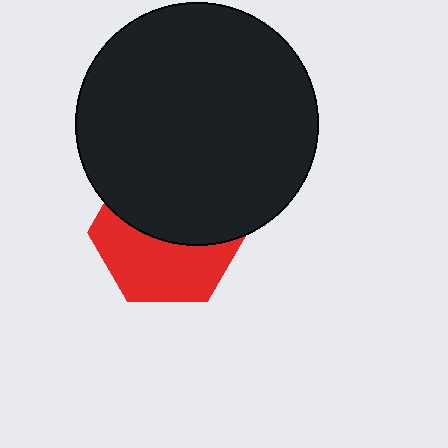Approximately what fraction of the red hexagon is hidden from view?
Roughly 52% of the red hexagon is hidden behind the black circle.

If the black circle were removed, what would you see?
You would see the complete red hexagon.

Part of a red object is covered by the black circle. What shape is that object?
It is a hexagon.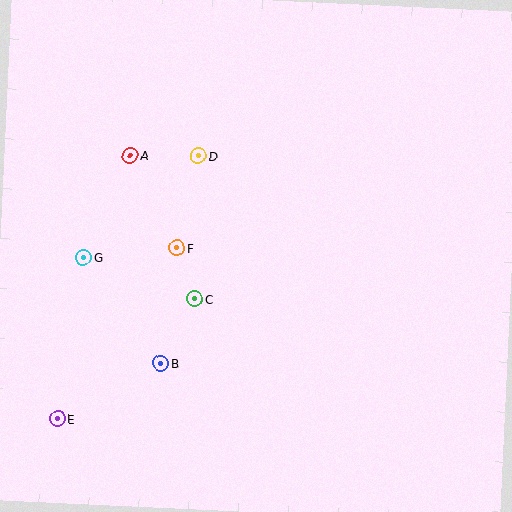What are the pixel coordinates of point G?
Point G is at (83, 257).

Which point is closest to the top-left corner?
Point A is closest to the top-left corner.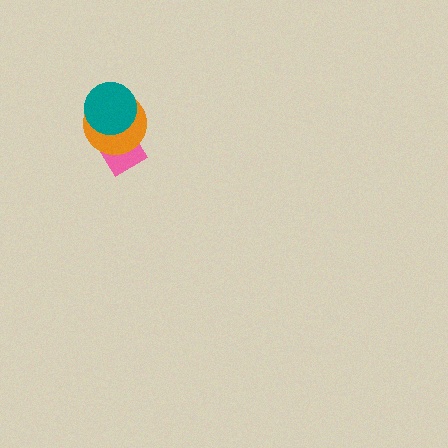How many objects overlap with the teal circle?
2 objects overlap with the teal circle.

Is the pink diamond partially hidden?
Yes, it is partially covered by another shape.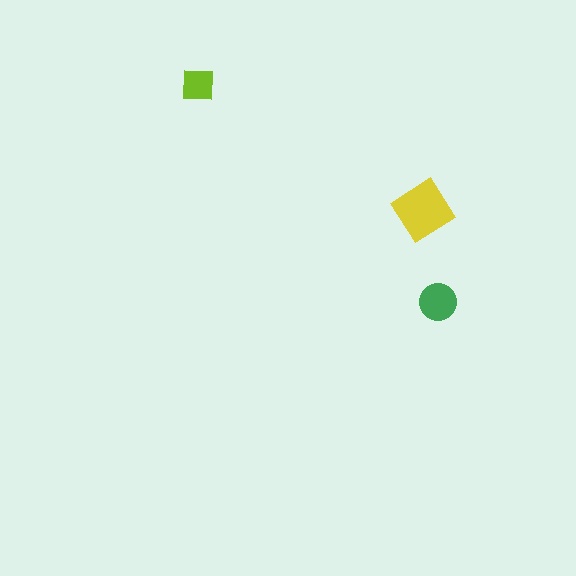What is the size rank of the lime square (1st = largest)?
3rd.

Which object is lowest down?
The green circle is bottommost.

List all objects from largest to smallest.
The yellow diamond, the green circle, the lime square.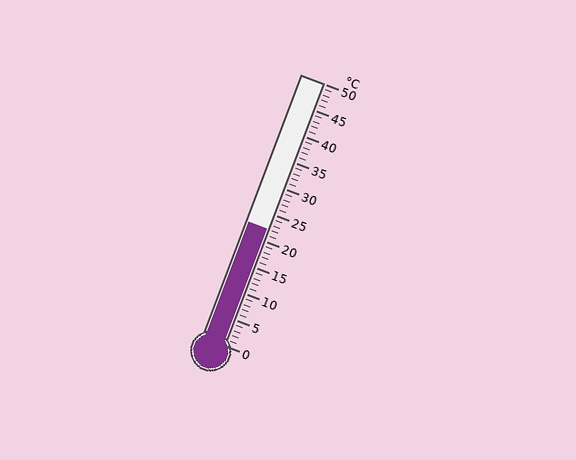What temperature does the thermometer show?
The thermometer shows approximately 22°C.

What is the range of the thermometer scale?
The thermometer scale ranges from 0°C to 50°C.